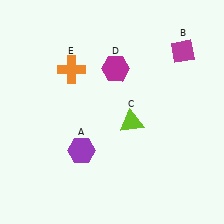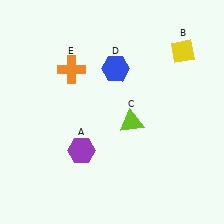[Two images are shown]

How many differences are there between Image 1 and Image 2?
There are 2 differences between the two images.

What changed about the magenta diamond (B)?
In Image 1, B is magenta. In Image 2, it changed to yellow.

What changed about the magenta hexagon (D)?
In Image 1, D is magenta. In Image 2, it changed to blue.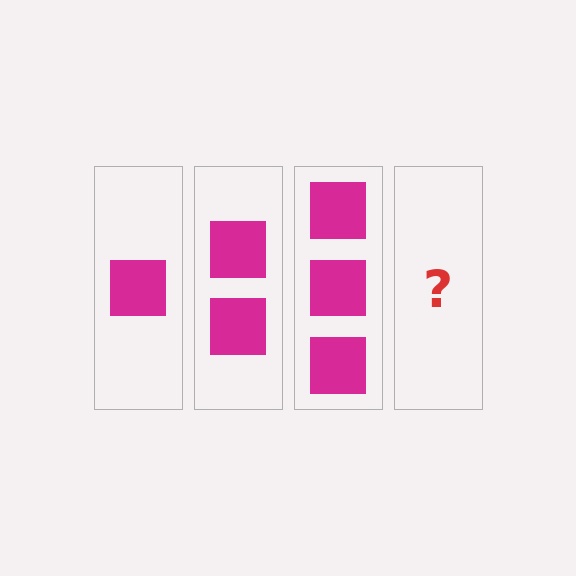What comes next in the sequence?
The next element should be 4 squares.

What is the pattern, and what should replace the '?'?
The pattern is that each step adds one more square. The '?' should be 4 squares.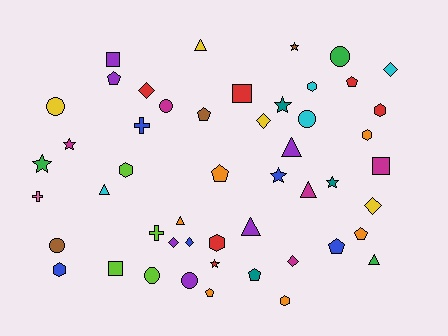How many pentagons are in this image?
There are 8 pentagons.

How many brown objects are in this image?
There are 3 brown objects.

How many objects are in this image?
There are 50 objects.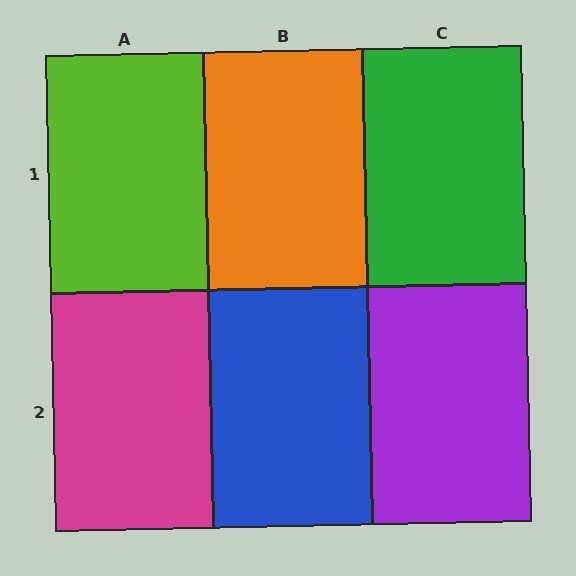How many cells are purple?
1 cell is purple.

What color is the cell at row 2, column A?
Magenta.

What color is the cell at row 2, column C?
Purple.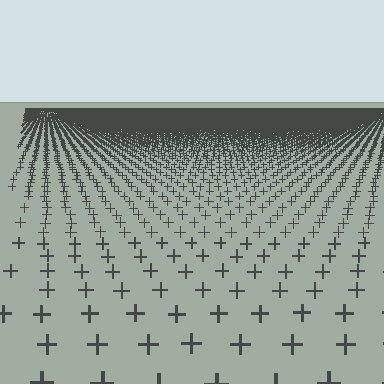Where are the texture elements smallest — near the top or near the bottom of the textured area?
Near the top.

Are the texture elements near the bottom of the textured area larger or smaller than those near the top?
Larger. Near the bottom, elements are closer to the viewer and appear at a bigger on-screen size.